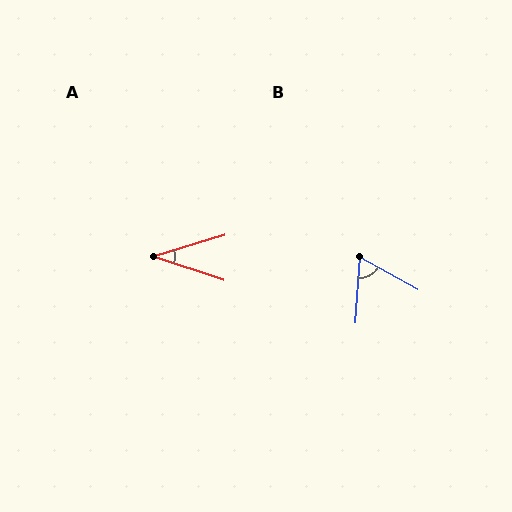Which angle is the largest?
B, at approximately 65 degrees.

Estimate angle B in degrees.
Approximately 65 degrees.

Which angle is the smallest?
A, at approximately 35 degrees.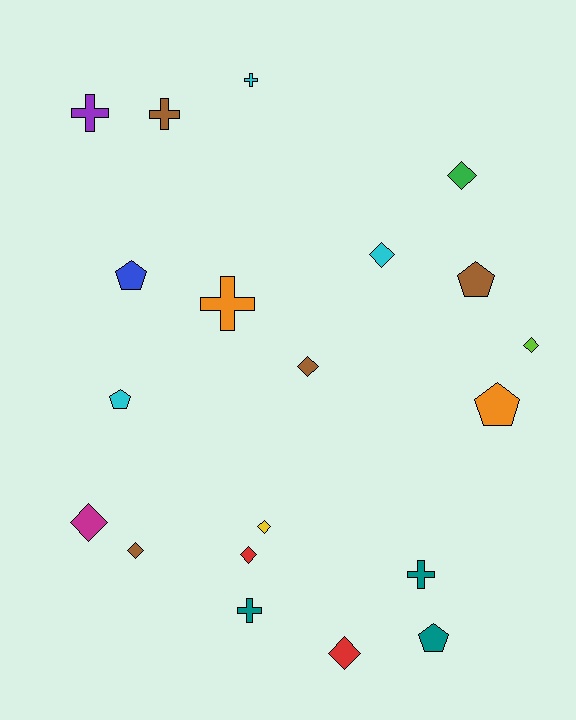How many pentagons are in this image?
There are 5 pentagons.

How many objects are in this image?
There are 20 objects.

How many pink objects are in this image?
There are no pink objects.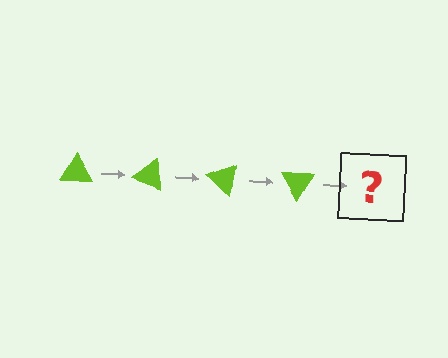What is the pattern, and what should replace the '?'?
The pattern is that the triangle rotates 20 degrees each step. The '?' should be a lime triangle rotated 80 degrees.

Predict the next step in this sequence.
The next step is a lime triangle rotated 80 degrees.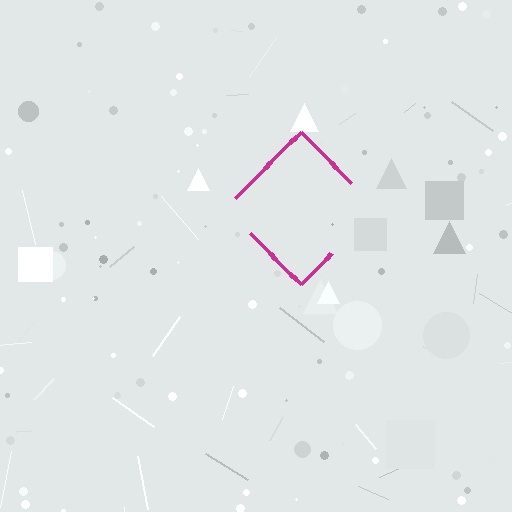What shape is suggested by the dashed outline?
The dashed outline suggests a diamond.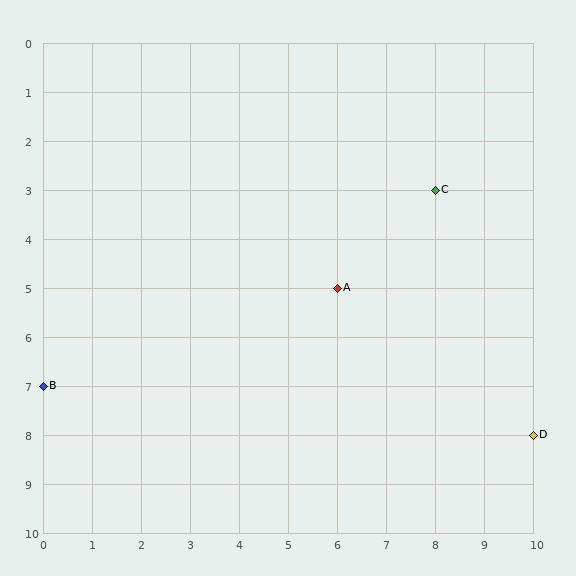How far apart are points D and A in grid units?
Points D and A are 4 columns and 3 rows apart (about 5.0 grid units diagonally).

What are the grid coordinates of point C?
Point C is at grid coordinates (8, 3).